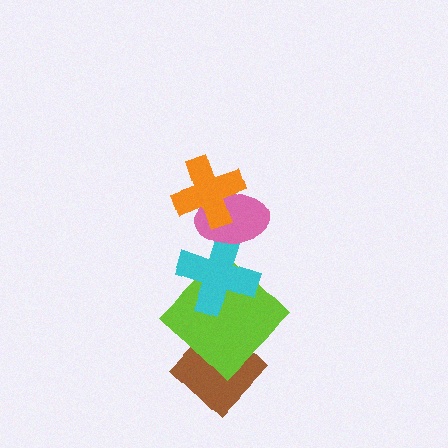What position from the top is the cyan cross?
The cyan cross is 3rd from the top.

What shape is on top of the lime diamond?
The cyan cross is on top of the lime diamond.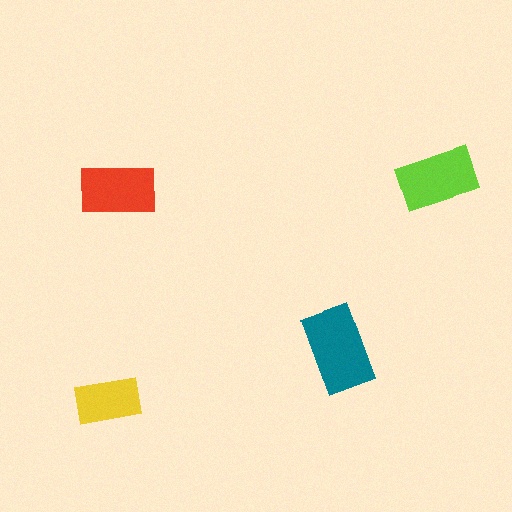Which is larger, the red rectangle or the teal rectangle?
The teal one.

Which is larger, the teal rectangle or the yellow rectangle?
The teal one.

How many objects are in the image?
There are 4 objects in the image.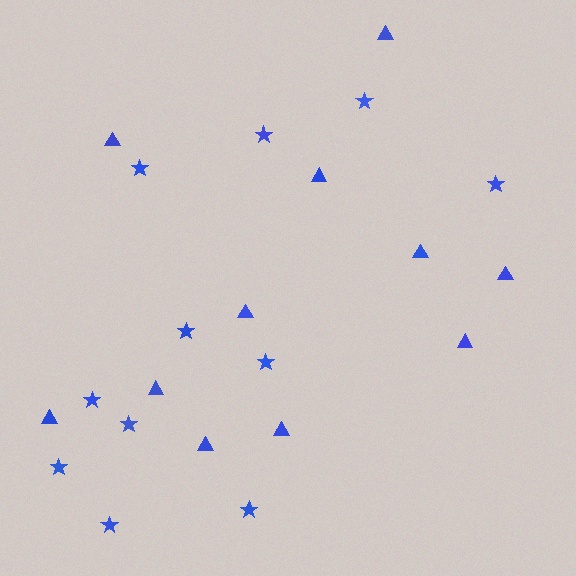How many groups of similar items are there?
There are 2 groups: one group of stars (11) and one group of triangles (11).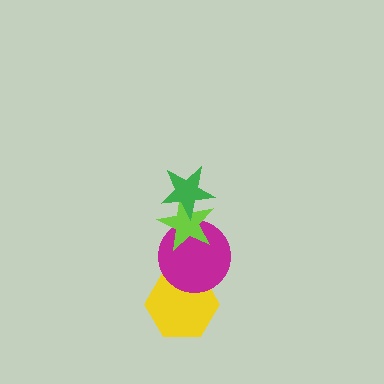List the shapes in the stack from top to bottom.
From top to bottom: the green star, the lime star, the magenta circle, the yellow hexagon.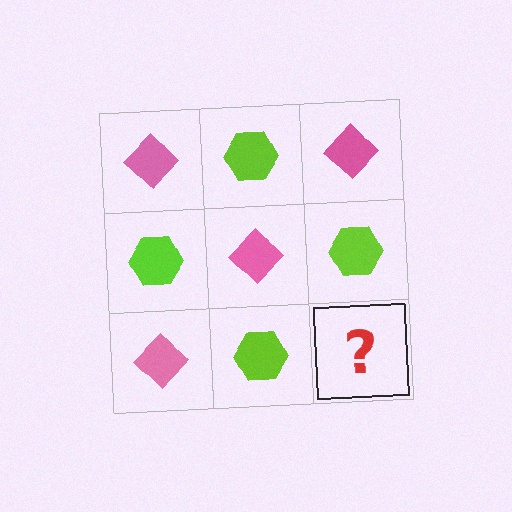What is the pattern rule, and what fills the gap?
The rule is that it alternates pink diamond and lime hexagon in a checkerboard pattern. The gap should be filled with a pink diamond.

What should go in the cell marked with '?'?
The missing cell should contain a pink diamond.